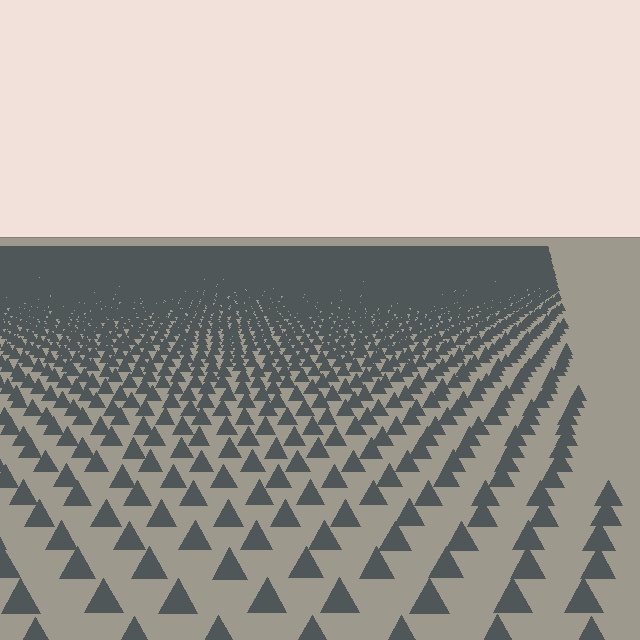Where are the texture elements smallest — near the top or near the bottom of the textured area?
Near the top.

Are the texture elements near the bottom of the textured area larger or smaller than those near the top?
Larger. Near the bottom, elements are closer to the viewer and appear at a bigger on-screen size.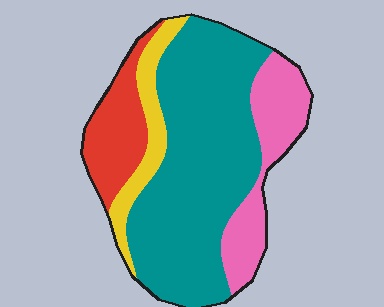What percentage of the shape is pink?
Pink covers roughly 20% of the shape.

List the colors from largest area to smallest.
From largest to smallest: teal, pink, red, yellow.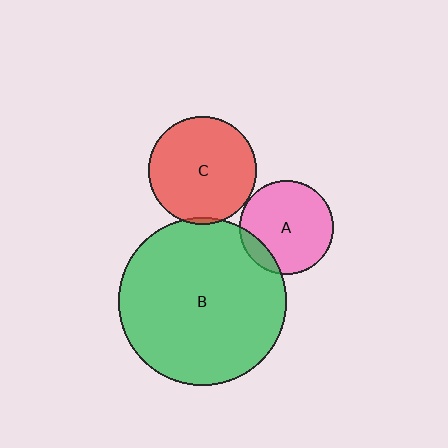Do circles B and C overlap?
Yes.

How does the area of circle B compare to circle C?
Approximately 2.4 times.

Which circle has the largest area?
Circle B (green).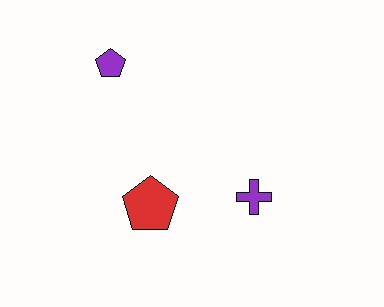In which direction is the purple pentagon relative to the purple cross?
The purple pentagon is to the left of the purple cross.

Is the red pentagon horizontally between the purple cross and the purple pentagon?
Yes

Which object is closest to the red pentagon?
The purple cross is closest to the red pentagon.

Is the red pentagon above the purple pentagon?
No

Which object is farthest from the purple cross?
The purple pentagon is farthest from the purple cross.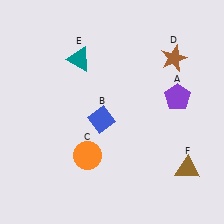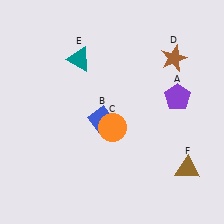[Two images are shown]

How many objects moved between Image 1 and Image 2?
1 object moved between the two images.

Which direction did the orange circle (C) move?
The orange circle (C) moved up.